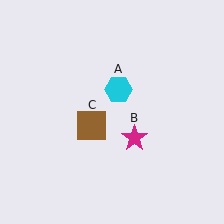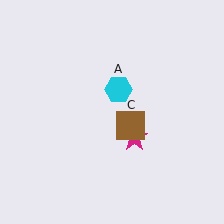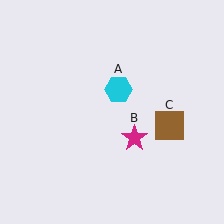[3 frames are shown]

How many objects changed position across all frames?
1 object changed position: brown square (object C).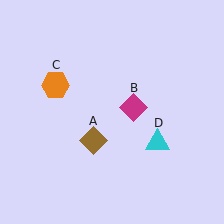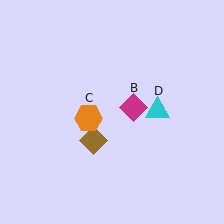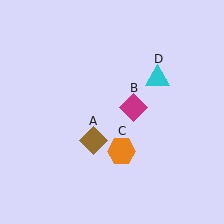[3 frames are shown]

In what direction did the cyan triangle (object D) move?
The cyan triangle (object D) moved up.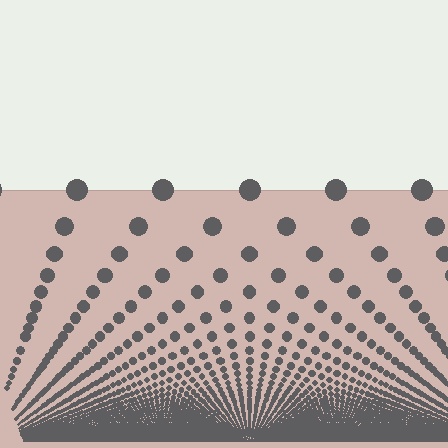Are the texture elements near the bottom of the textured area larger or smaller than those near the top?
Smaller. The gradient is inverted — elements near the bottom are smaller and denser.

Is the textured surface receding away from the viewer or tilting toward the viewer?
The surface appears to tilt toward the viewer. Texture elements get larger and sparser toward the top.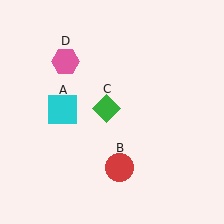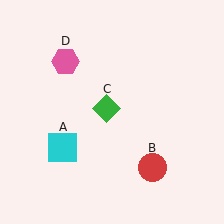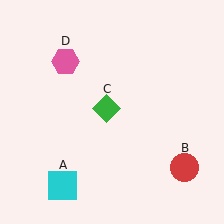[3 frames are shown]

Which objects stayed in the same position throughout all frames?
Green diamond (object C) and pink hexagon (object D) remained stationary.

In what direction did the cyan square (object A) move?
The cyan square (object A) moved down.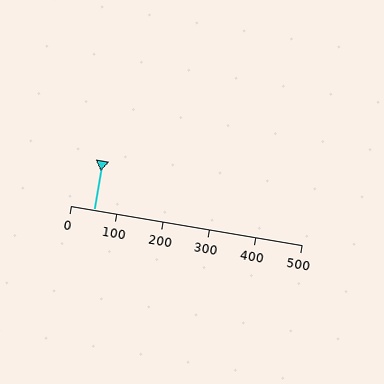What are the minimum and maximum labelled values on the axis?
The axis runs from 0 to 500.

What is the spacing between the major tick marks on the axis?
The major ticks are spaced 100 apart.